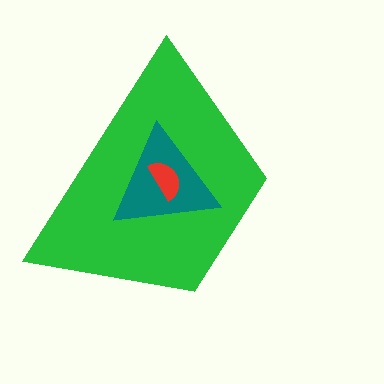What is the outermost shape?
The green trapezoid.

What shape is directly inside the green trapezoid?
The teal triangle.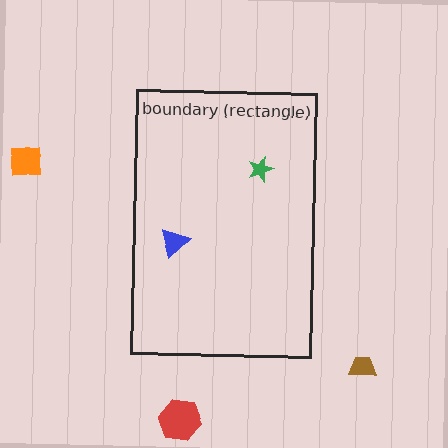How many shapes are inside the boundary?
2 inside, 3 outside.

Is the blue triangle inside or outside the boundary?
Inside.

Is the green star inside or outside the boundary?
Inside.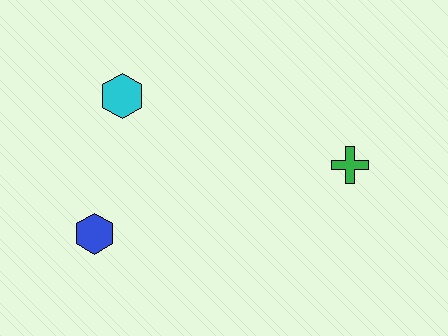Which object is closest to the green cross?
The cyan hexagon is closest to the green cross.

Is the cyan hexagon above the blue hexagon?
Yes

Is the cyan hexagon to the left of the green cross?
Yes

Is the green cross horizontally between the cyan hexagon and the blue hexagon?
No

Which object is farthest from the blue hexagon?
The green cross is farthest from the blue hexagon.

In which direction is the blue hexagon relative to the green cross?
The blue hexagon is to the left of the green cross.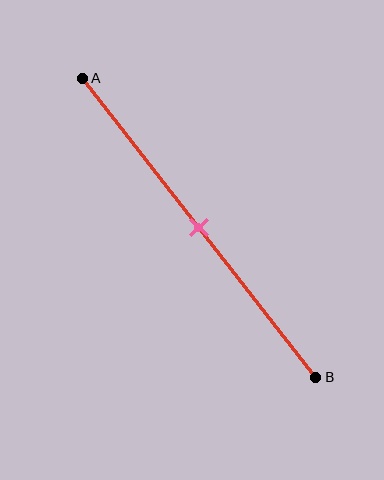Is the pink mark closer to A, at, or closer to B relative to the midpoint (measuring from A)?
The pink mark is approximately at the midpoint of segment AB.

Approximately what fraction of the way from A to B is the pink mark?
The pink mark is approximately 50% of the way from A to B.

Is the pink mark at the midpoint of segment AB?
Yes, the mark is approximately at the midpoint.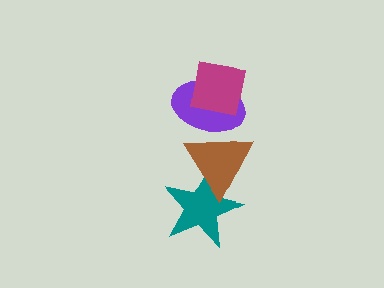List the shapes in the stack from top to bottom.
From top to bottom: the magenta square, the purple ellipse, the brown triangle, the teal star.